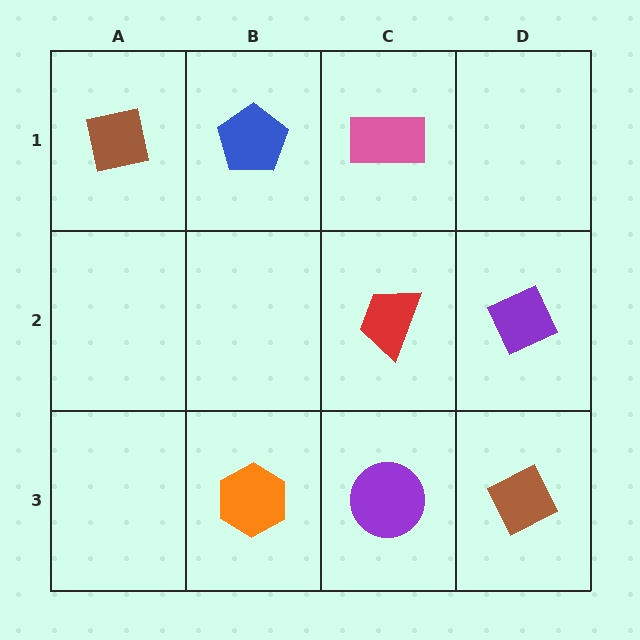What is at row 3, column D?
A brown diamond.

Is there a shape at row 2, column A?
No, that cell is empty.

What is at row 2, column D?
A purple diamond.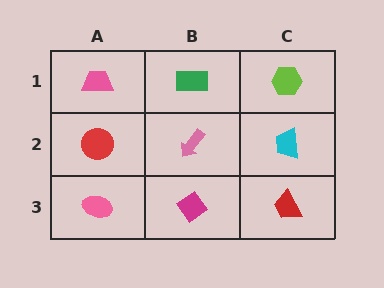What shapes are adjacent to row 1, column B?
A pink arrow (row 2, column B), a pink trapezoid (row 1, column A), a lime hexagon (row 1, column C).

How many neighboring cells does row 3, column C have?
2.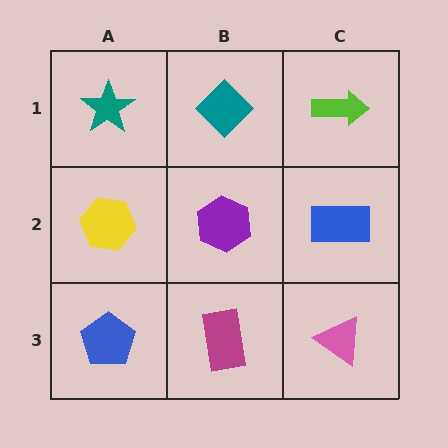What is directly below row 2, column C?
A pink triangle.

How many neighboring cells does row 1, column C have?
2.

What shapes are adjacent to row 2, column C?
A lime arrow (row 1, column C), a pink triangle (row 3, column C), a purple hexagon (row 2, column B).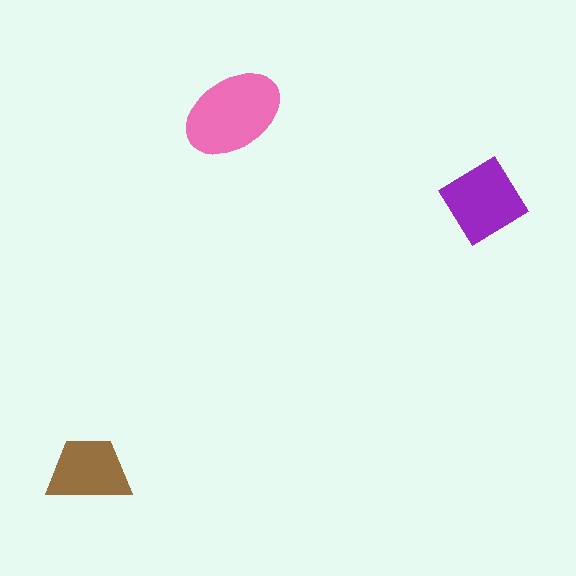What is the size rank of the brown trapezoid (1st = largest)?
3rd.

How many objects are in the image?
There are 3 objects in the image.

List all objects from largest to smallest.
The pink ellipse, the purple diamond, the brown trapezoid.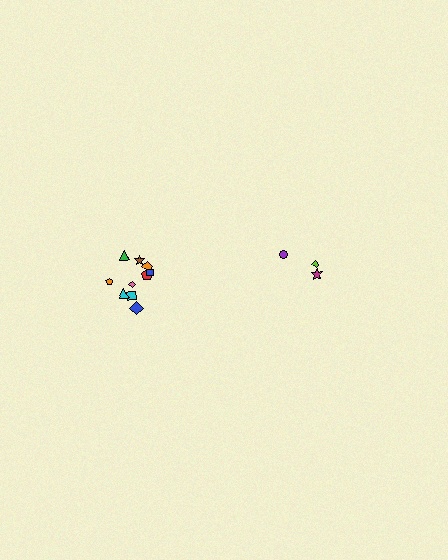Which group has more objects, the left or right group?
The left group.